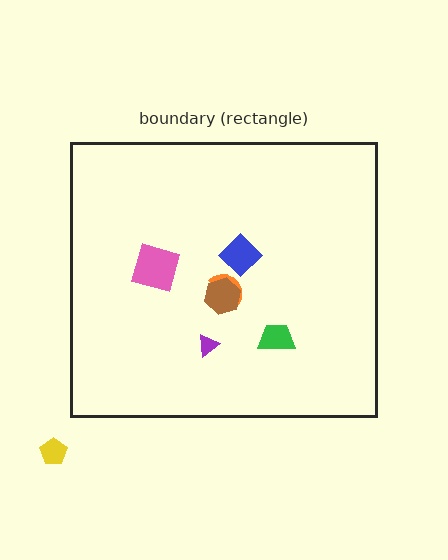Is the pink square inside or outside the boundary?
Inside.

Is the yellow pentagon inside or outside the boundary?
Outside.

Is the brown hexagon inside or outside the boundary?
Inside.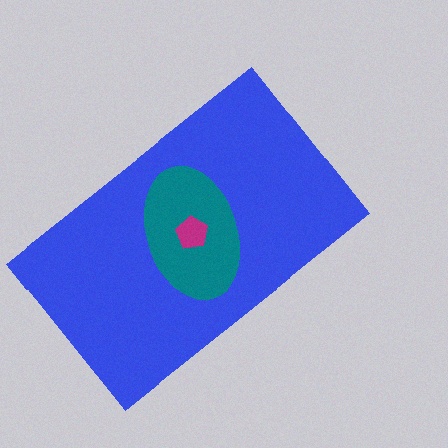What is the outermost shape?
The blue rectangle.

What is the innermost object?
The magenta pentagon.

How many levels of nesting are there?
3.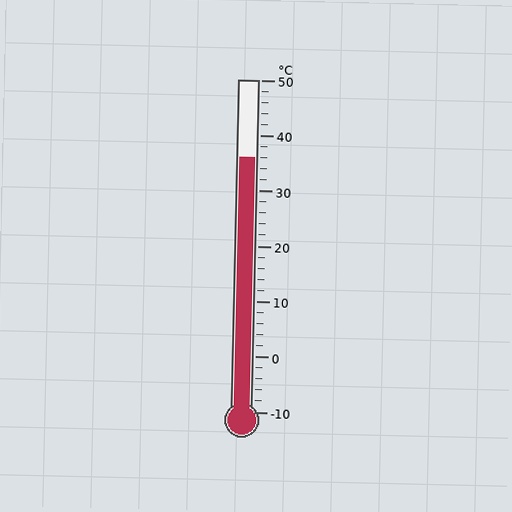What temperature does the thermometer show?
The thermometer shows approximately 36°C.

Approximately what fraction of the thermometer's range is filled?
The thermometer is filled to approximately 75% of its range.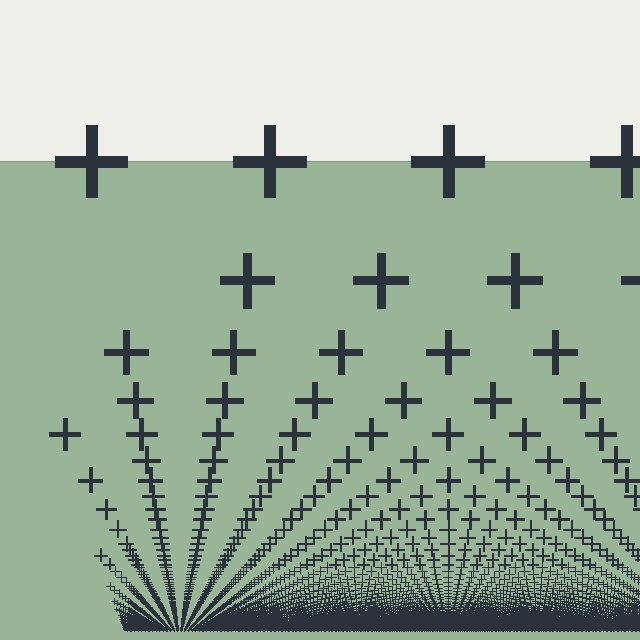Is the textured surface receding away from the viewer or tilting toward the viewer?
The surface appears to tilt toward the viewer. Texture elements get larger and sparser toward the top.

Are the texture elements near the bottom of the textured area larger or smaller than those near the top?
Smaller. The gradient is inverted — elements near the bottom are smaller and denser.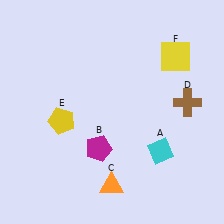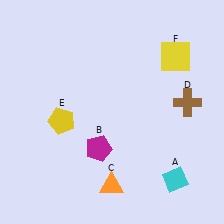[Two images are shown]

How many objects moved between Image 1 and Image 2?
1 object moved between the two images.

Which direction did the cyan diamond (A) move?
The cyan diamond (A) moved down.